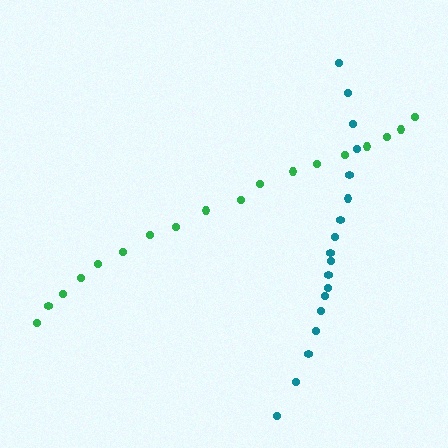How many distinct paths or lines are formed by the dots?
There are 2 distinct paths.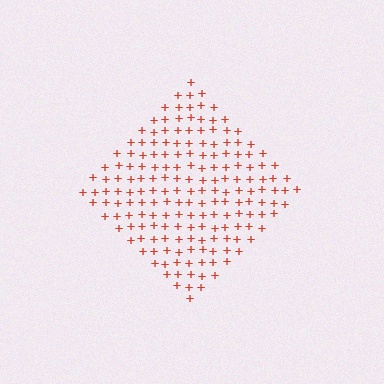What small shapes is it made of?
It is made of small plus signs.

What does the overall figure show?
The overall figure shows a diamond.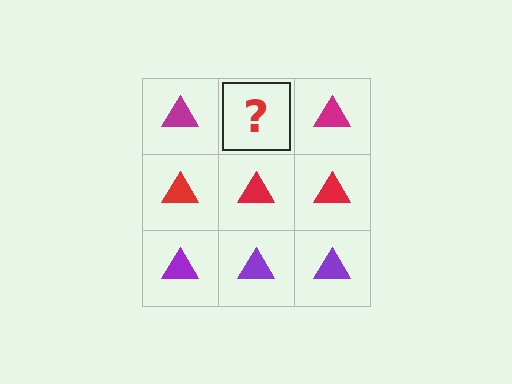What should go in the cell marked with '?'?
The missing cell should contain a magenta triangle.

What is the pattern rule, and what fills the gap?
The rule is that each row has a consistent color. The gap should be filled with a magenta triangle.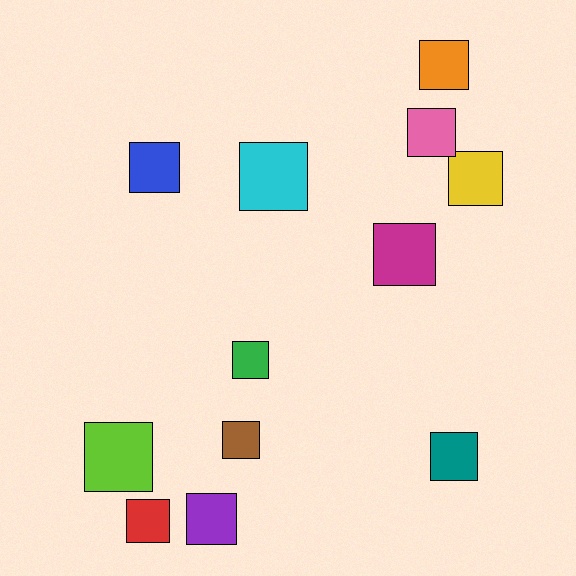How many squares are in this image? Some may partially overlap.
There are 12 squares.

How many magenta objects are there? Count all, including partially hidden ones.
There is 1 magenta object.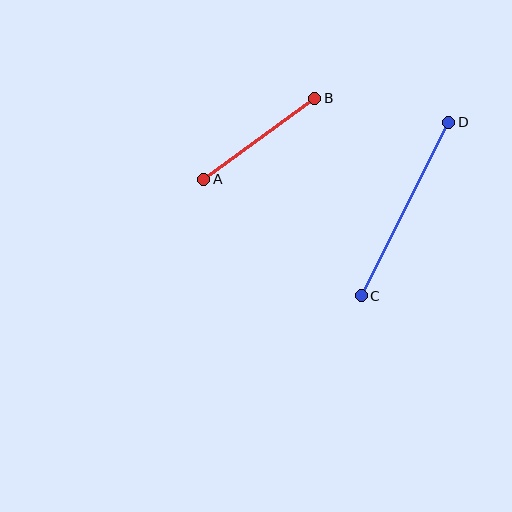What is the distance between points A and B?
The distance is approximately 138 pixels.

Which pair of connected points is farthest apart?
Points C and D are farthest apart.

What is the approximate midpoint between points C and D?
The midpoint is at approximately (405, 209) pixels.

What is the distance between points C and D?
The distance is approximately 194 pixels.